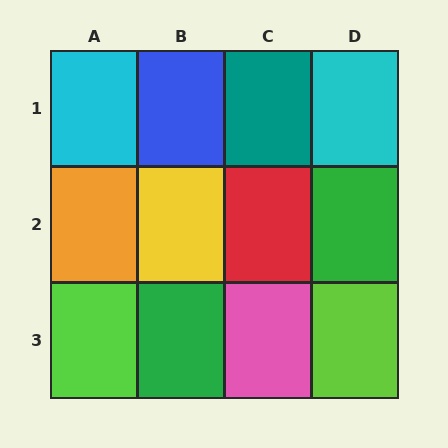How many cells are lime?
2 cells are lime.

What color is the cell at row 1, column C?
Teal.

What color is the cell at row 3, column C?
Pink.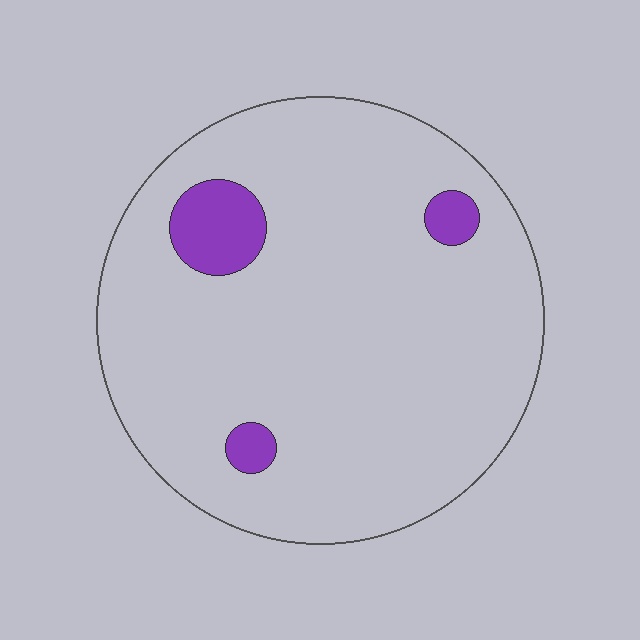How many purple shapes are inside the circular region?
3.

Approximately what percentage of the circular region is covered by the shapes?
Approximately 10%.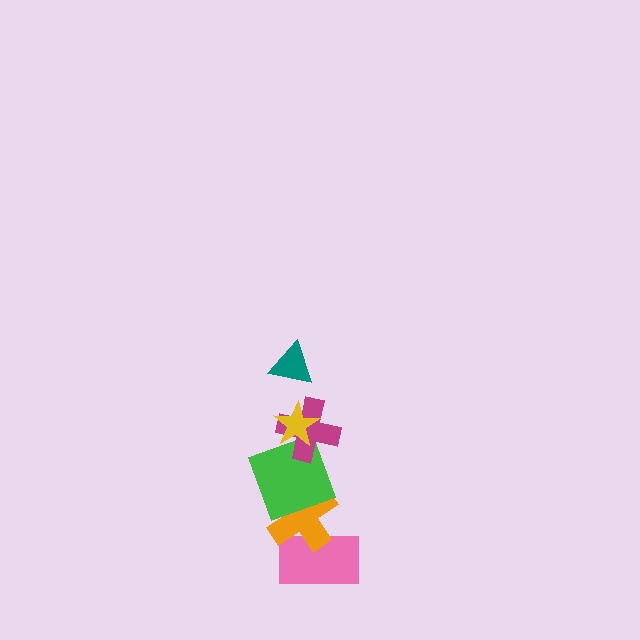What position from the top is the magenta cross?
The magenta cross is 3rd from the top.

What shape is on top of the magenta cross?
The yellow star is on top of the magenta cross.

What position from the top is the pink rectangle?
The pink rectangle is 6th from the top.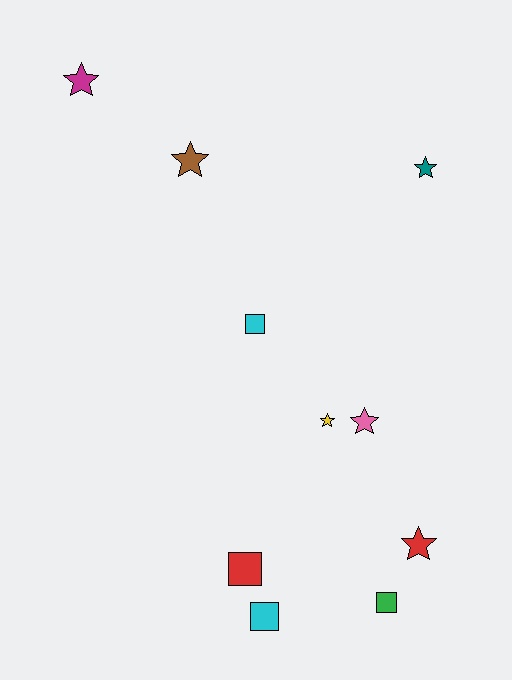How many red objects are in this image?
There are 2 red objects.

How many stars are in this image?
There are 6 stars.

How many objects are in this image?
There are 10 objects.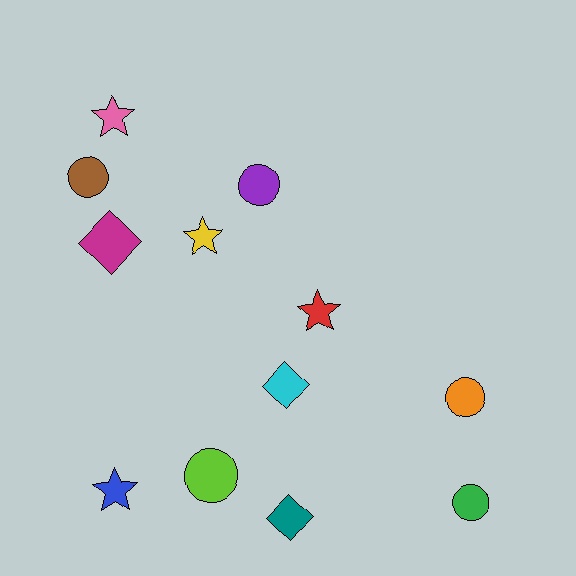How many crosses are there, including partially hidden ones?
There are no crosses.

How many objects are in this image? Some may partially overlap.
There are 12 objects.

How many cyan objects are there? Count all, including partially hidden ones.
There is 1 cyan object.